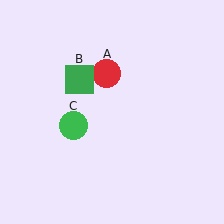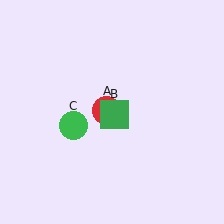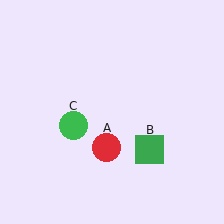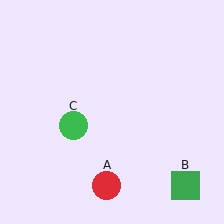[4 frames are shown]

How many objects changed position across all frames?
2 objects changed position: red circle (object A), green square (object B).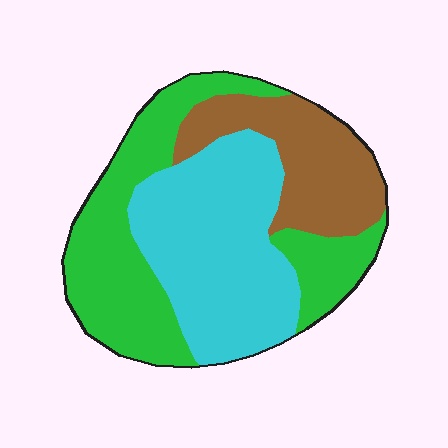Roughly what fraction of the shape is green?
Green covers 38% of the shape.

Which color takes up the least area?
Brown, at roughly 25%.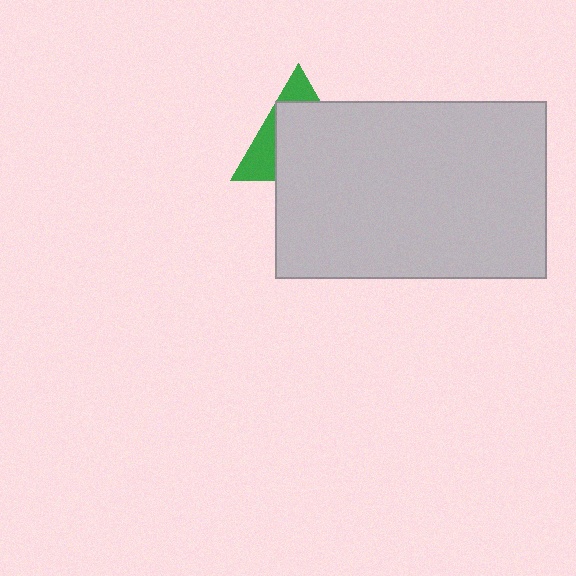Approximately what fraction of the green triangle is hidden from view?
Roughly 67% of the green triangle is hidden behind the light gray rectangle.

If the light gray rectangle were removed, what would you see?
You would see the complete green triangle.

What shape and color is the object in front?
The object in front is a light gray rectangle.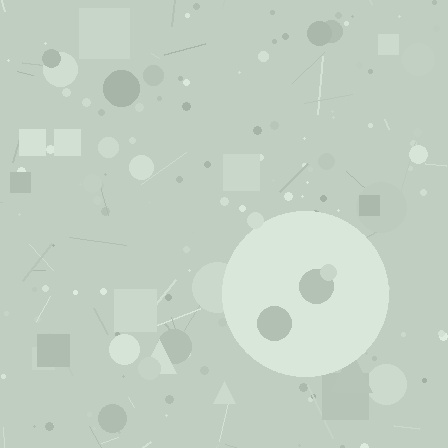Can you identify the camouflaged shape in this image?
The camouflaged shape is a circle.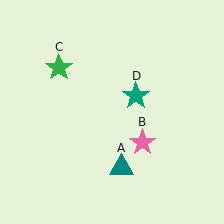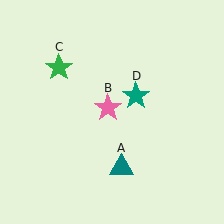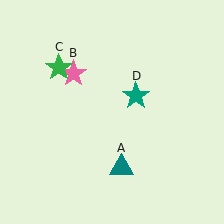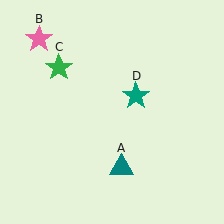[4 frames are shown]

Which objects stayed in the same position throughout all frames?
Teal triangle (object A) and green star (object C) and teal star (object D) remained stationary.